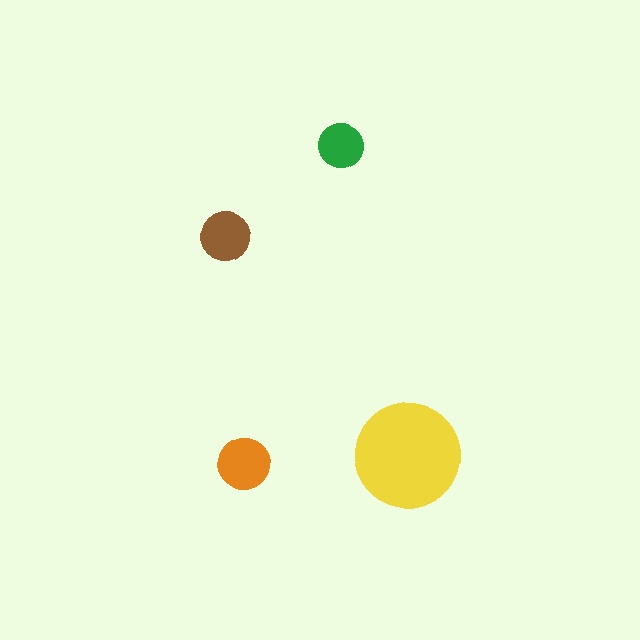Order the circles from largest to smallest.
the yellow one, the orange one, the brown one, the green one.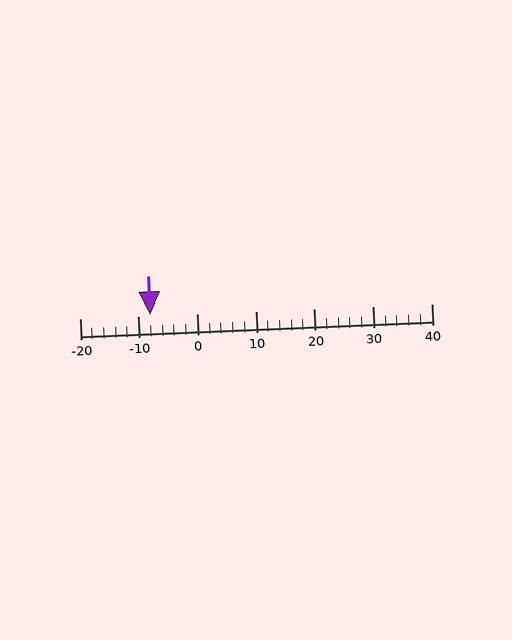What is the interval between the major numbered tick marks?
The major tick marks are spaced 10 units apart.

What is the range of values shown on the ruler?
The ruler shows values from -20 to 40.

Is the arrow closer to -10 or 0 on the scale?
The arrow is closer to -10.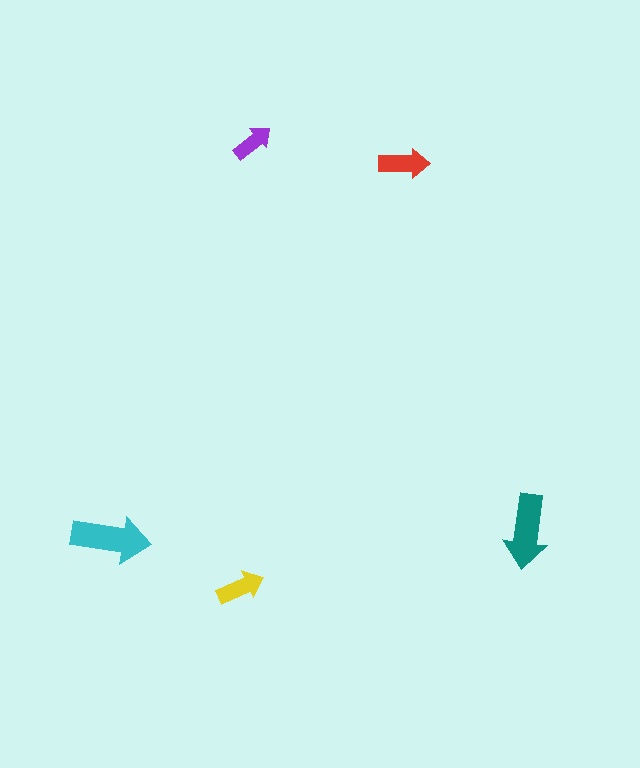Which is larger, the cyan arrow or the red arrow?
The cyan one.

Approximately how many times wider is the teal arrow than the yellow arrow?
About 1.5 times wider.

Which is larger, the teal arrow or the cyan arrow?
The cyan one.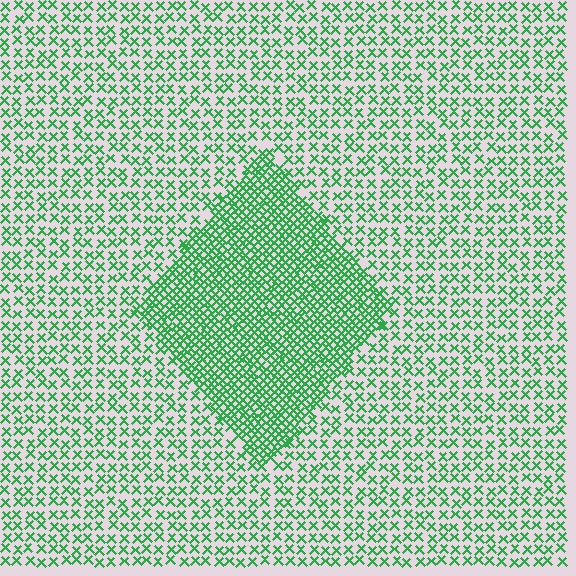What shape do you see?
I see a diamond.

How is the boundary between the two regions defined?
The boundary is defined by a change in element density (approximately 2.3x ratio). All elements are the same color, size, and shape.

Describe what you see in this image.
The image contains small green elements arranged at two different densities. A diamond-shaped region is visible where the elements are more densely packed than the surrounding area.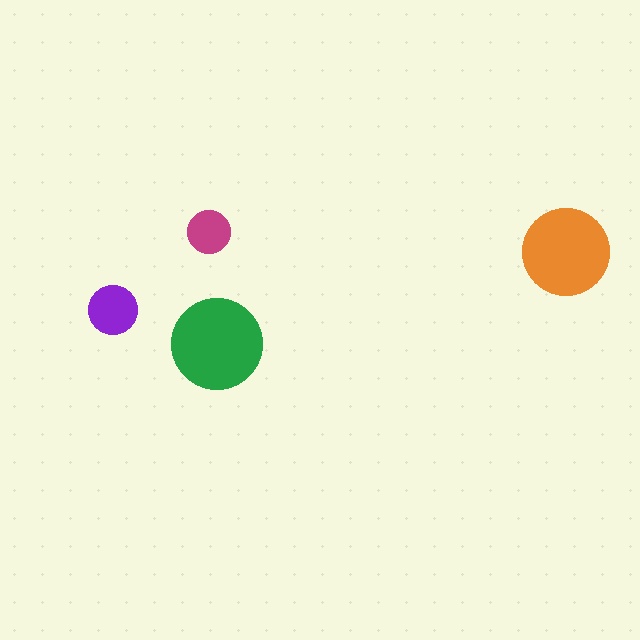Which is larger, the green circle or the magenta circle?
The green one.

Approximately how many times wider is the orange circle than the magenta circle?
About 2 times wider.